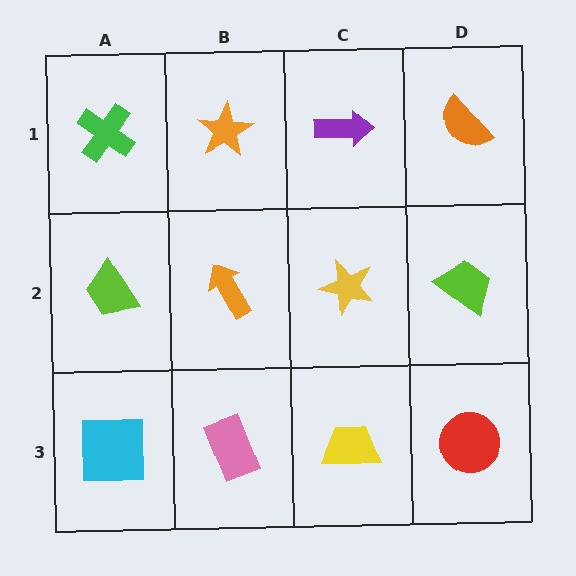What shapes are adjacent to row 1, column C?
A yellow star (row 2, column C), an orange star (row 1, column B), an orange semicircle (row 1, column D).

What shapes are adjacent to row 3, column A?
A lime trapezoid (row 2, column A), a pink rectangle (row 3, column B).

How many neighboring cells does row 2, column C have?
4.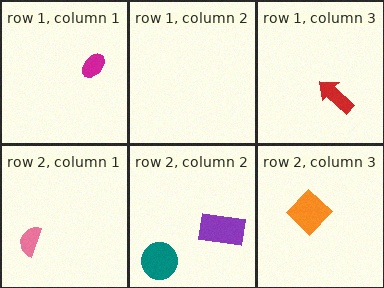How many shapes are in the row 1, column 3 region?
1.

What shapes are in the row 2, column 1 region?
The pink semicircle.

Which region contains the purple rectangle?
The row 2, column 2 region.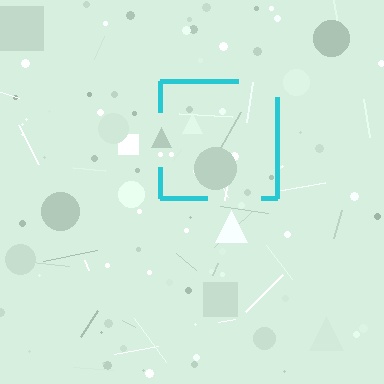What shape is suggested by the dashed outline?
The dashed outline suggests a square.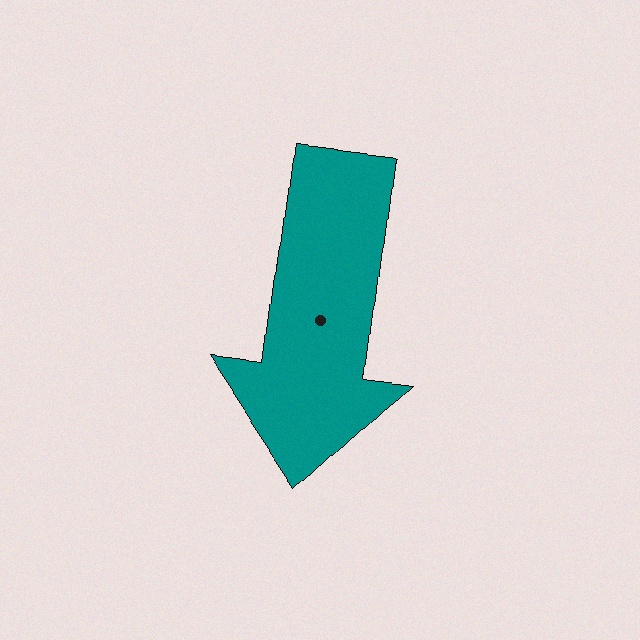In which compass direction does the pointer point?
South.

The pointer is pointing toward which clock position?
Roughly 6 o'clock.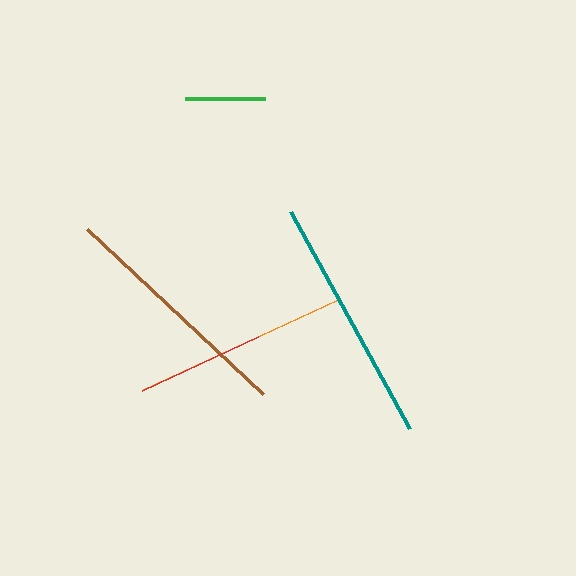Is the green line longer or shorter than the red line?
The red line is longer than the green line.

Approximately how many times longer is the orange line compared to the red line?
The orange line is approximately 1.7 times the length of the red line.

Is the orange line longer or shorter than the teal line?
The teal line is longer than the orange line.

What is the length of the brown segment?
The brown segment is approximately 242 pixels long.